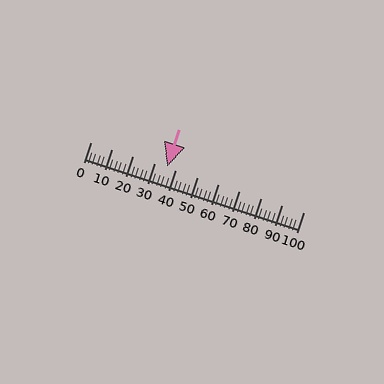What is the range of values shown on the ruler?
The ruler shows values from 0 to 100.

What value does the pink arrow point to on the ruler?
The pink arrow points to approximately 36.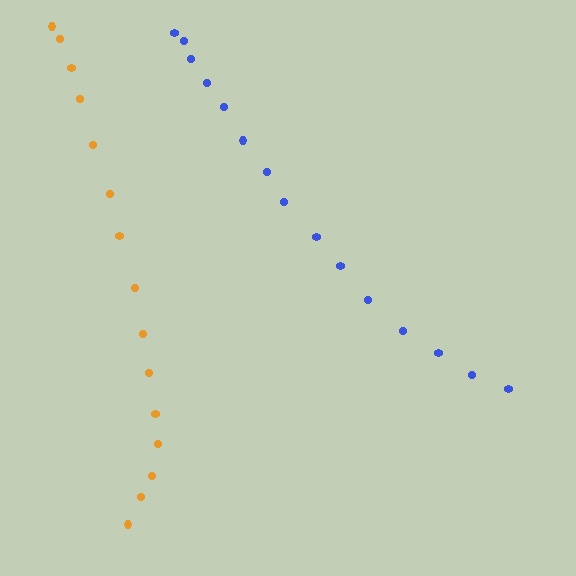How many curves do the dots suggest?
There are 2 distinct paths.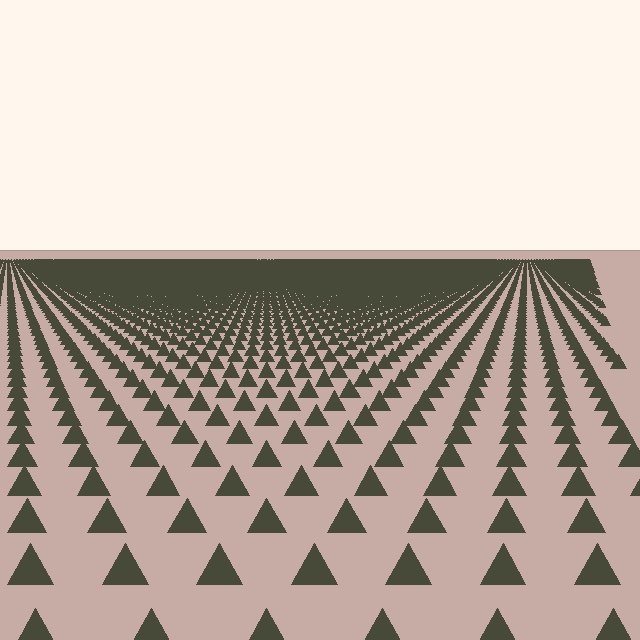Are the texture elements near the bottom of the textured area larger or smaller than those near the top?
Larger. Near the bottom, elements are closer to the viewer and appear at a bigger on-screen size.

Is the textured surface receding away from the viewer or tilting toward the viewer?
The surface is receding away from the viewer. Texture elements get smaller and denser toward the top.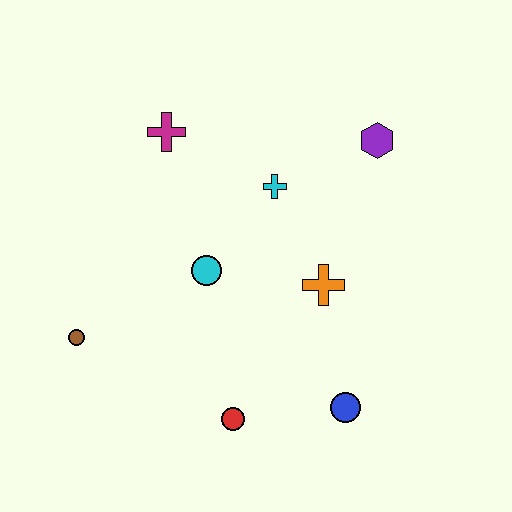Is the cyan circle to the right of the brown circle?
Yes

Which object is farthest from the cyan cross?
The brown circle is farthest from the cyan cross.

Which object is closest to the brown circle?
The cyan circle is closest to the brown circle.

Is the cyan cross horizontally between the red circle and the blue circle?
Yes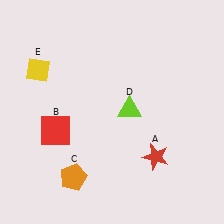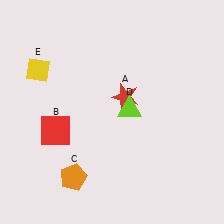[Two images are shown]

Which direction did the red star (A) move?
The red star (A) moved up.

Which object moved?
The red star (A) moved up.